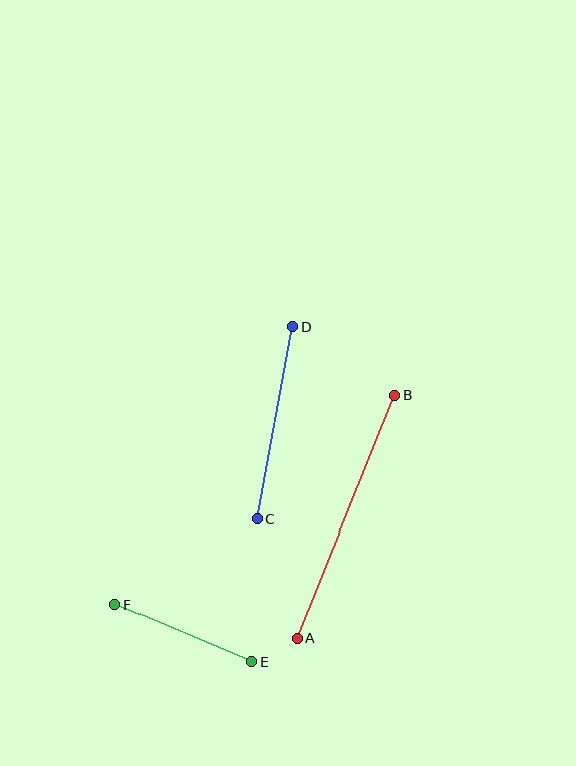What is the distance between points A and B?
The distance is approximately 262 pixels.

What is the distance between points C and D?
The distance is approximately 195 pixels.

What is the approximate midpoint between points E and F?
The midpoint is at approximately (183, 633) pixels.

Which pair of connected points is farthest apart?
Points A and B are farthest apart.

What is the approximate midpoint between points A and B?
The midpoint is at approximately (346, 517) pixels.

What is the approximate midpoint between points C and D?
The midpoint is at approximately (275, 423) pixels.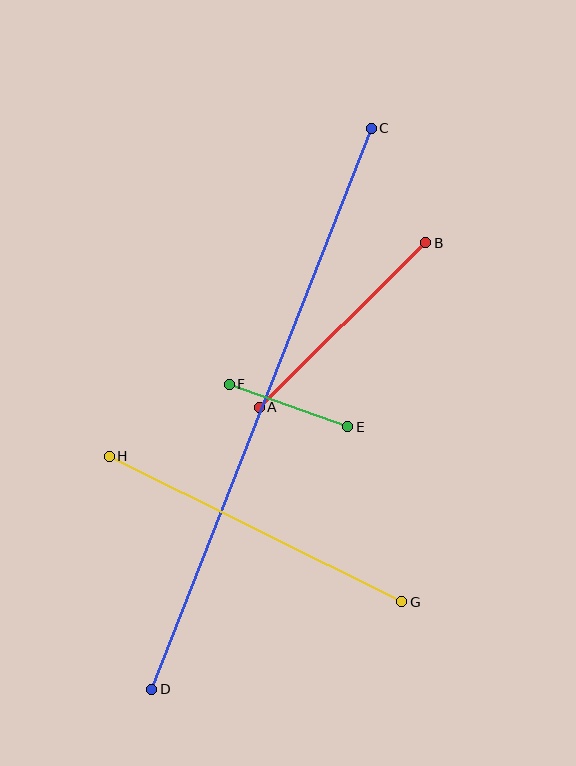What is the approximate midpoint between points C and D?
The midpoint is at approximately (261, 409) pixels.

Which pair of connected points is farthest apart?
Points C and D are farthest apart.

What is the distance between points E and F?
The distance is approximately 126 pixels.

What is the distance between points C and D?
The distance is approximately 603 pixels.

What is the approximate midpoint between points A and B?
The midpoint is at approximately (343, 325) pixels.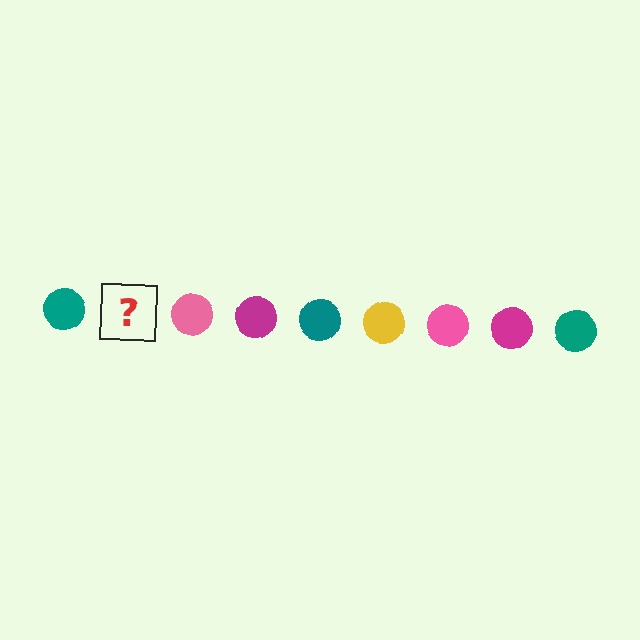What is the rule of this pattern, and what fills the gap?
The rule is that the pattern cycles through teal, yellow, pink, magenta circles. The gap should be filled with a yellow circle.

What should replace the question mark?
The question mark should be replaced with a yellow circle.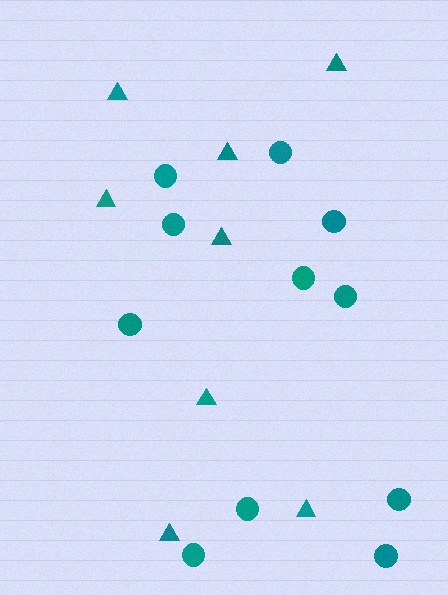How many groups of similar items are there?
There are 2 groups: one group of circles (11) and one group of triangles (8).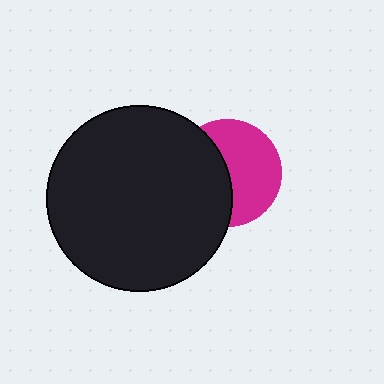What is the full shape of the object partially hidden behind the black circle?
The partially hidden object is a magenta circle.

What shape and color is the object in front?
The object in front is a black circle.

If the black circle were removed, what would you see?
You would see the complete magenta circle.